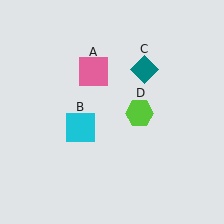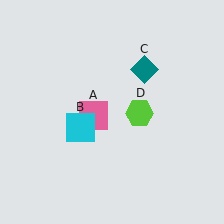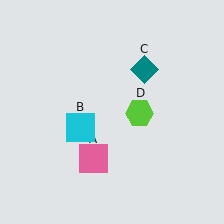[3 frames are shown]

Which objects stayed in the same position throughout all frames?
Cyan square (object B) and teal diamond (object C) and lime hexagon (object D) remained stationary.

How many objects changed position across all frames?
1 object changed position: pink square (object A).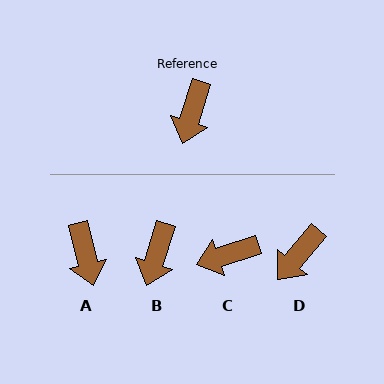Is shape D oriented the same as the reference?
No, it is off by about 23 degrees.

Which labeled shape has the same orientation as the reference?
B.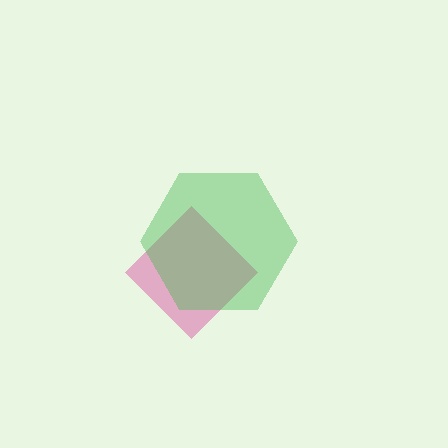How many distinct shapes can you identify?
There are 2 distinct shapes: a pink diamond, a green hexagon.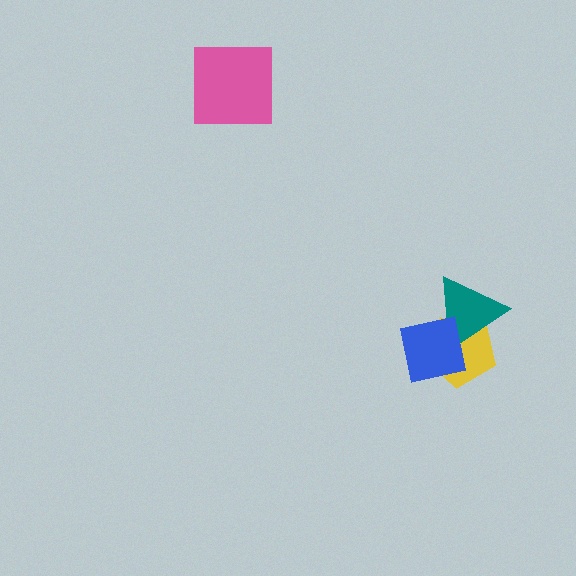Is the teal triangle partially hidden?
Yes, it is partially covered by another shape.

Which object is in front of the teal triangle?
The blue square is in front of the teal triangle.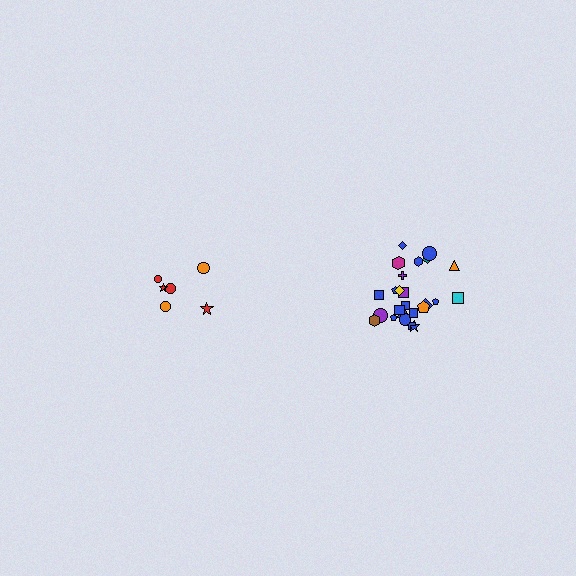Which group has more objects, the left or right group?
The right group.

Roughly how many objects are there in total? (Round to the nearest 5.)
Roughly 30 objects in total.